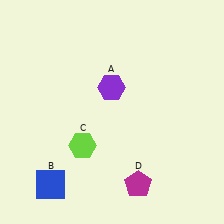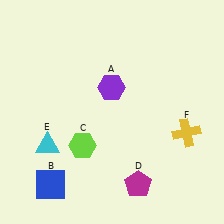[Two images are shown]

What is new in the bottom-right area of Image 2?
A yellow cross (F) was added in the bottom-right area of Image 2.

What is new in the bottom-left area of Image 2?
A cyan triangle (E) was added in the bottom-left area of Image 2.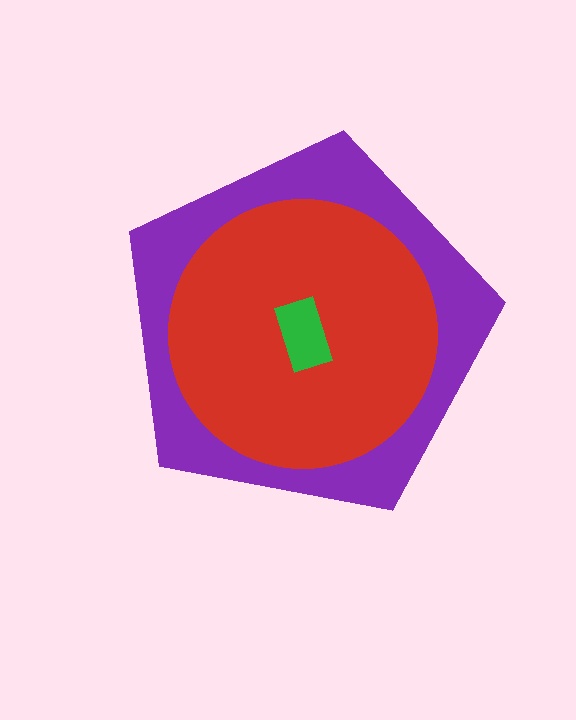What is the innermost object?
The green rectangle.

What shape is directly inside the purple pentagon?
The red circle.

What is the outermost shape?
The purple pentagon.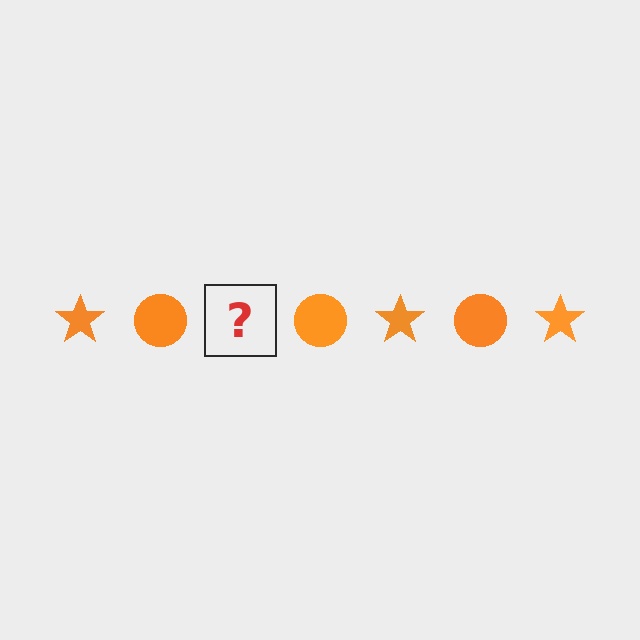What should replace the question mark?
The question mark should be replaced with an orange star.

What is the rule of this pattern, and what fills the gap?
The rule is that the pattern cycles through star, circle shapes in orange. The gap should be filled with an orange star.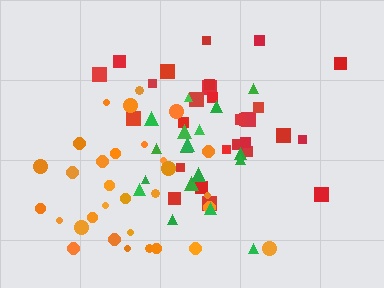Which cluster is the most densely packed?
Red.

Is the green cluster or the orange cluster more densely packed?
Orange.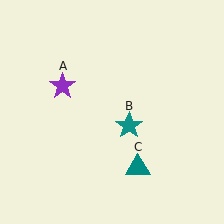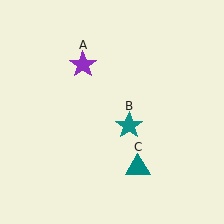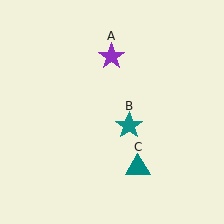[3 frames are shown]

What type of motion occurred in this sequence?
The purple star (object A) rotated clockwise around the center of the scene.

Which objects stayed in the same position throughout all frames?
Teal star (object B) and teal triangle (object C) remained stationary.